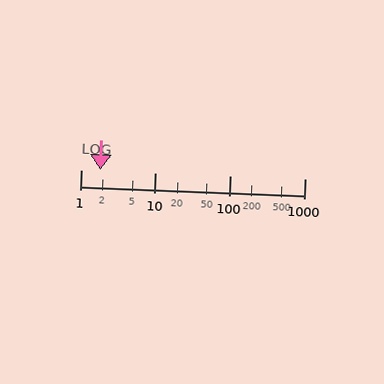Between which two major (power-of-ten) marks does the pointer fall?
The pointer is between 1 and 10.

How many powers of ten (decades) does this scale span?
The scale spans 3 decades, from 1 to 1000.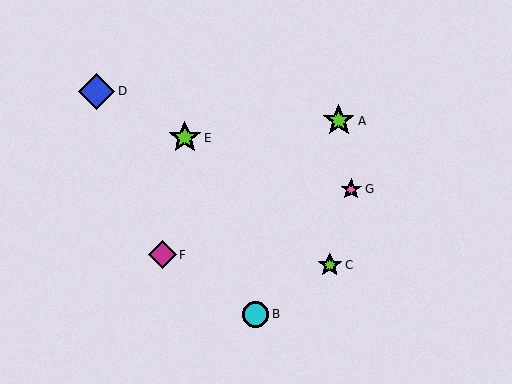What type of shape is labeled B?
Shape B is a cyan circle.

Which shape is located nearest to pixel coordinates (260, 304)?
The cyan circle (labeled B) at (255, 314) is nearest to that location.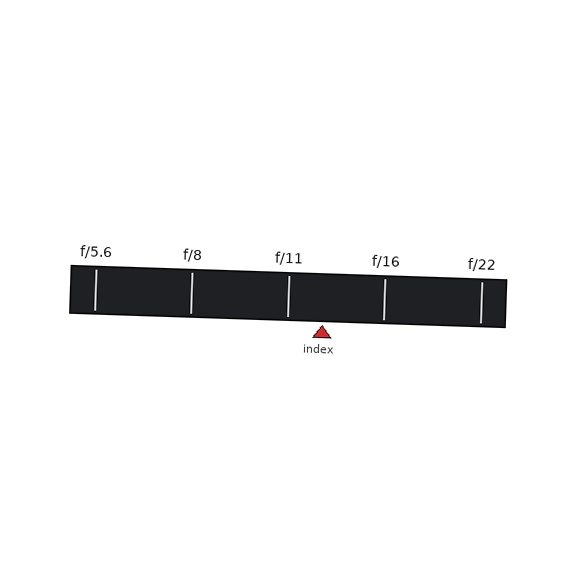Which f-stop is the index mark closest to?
The index mark is closest to f/11.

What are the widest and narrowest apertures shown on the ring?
The widest aperture shown is f/5.6 and the narrowest is f/22.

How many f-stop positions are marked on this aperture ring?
There are 5 f-stop positions marked.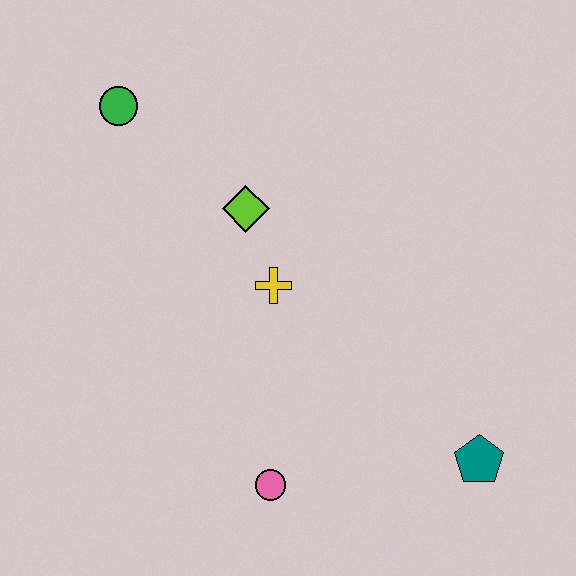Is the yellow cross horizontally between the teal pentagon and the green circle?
Yes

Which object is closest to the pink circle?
The yellow cross is closest to the pink circle.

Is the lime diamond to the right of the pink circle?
No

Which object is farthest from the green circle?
The teal pentagon is farthest from the green circle.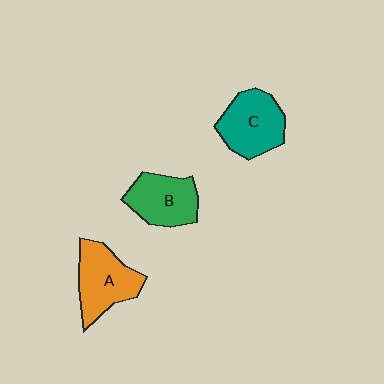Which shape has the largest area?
Shape A (orange).